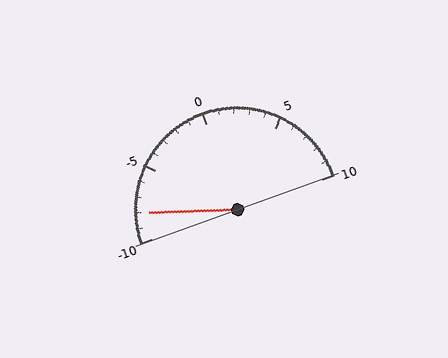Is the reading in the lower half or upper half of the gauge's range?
The reading is in the lower half of the range (-10 to 10).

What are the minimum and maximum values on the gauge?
The gauge ranges from -10 to 10.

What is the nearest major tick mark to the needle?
The nearest major tick mark is -10.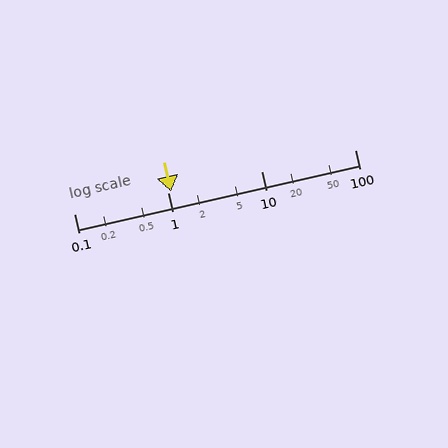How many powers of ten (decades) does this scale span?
The scale spans 3 decades, from 0.1 to 100.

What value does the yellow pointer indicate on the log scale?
The pointer indicates approximately 1.1.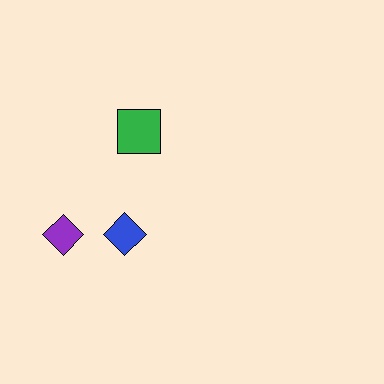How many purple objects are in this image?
There is 1 purple object.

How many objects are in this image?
There are 3 objects.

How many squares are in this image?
There is 1 square.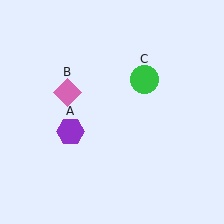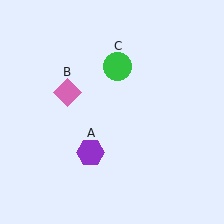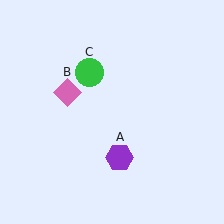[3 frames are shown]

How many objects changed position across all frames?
2 objects changed position: purple hexagon (object A), green circle (object C).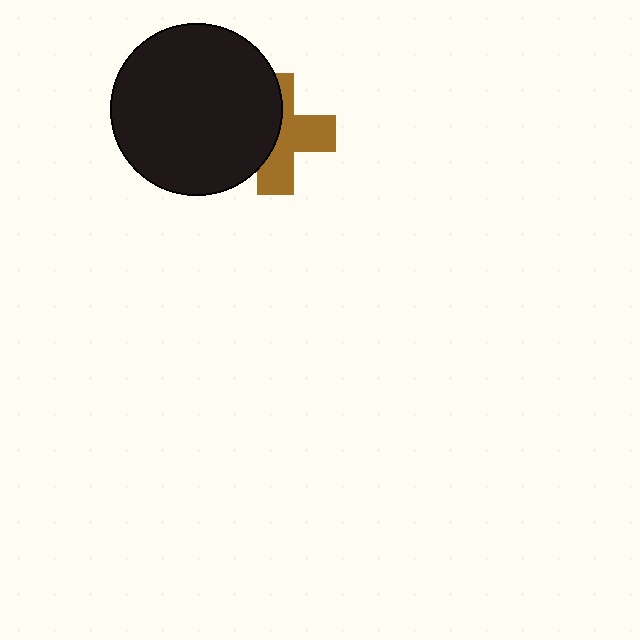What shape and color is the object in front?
The object in front is a black circle.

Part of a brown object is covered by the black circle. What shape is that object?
It is a cross.